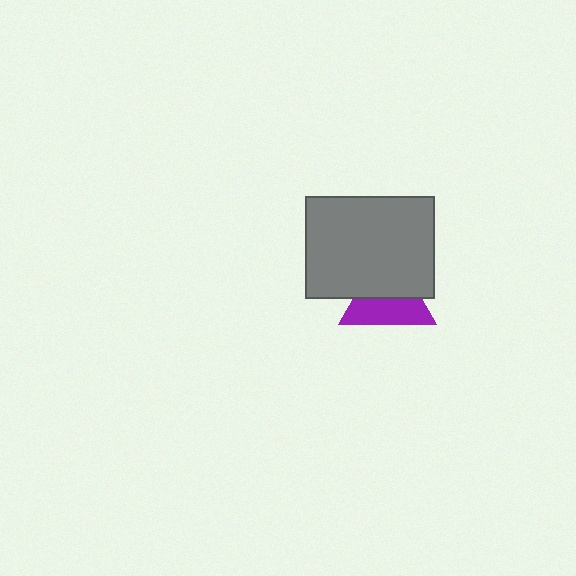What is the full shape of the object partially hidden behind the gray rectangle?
The partially hidden object is a purple triangle.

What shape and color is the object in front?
The object in front is a gray rectangle.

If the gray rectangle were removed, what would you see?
You would see the complete purple triangle.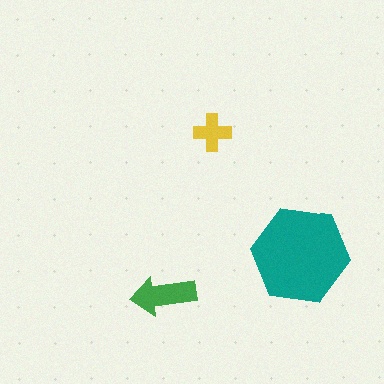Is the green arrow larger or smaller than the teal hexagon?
Smaller.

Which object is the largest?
The teal hexagon.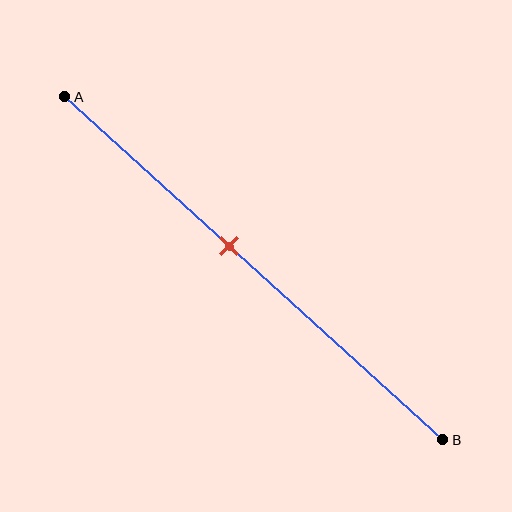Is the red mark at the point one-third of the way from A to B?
No, the mark is at about 45% from A, not at the 33% one-third point.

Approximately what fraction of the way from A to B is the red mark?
The red mark is approximately 45% of the way from A to B.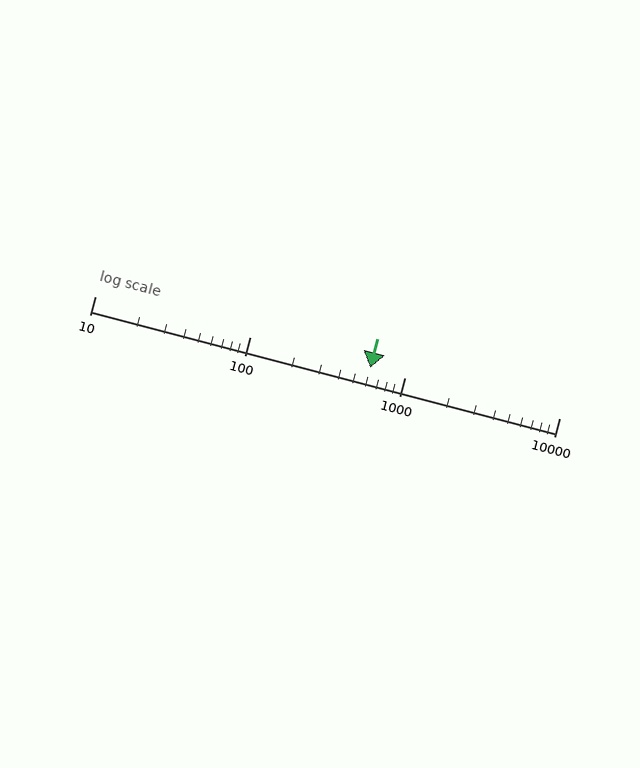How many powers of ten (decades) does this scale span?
The scale spans 3 decades, from 10 to 10000.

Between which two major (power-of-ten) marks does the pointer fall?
The pointer is between 100 and 1000.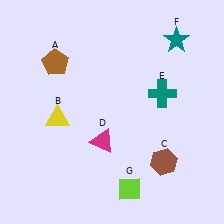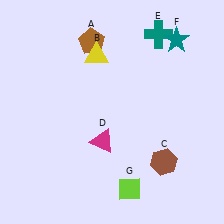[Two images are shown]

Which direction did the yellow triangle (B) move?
The yellow triangle (B) moved up.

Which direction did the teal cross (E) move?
The teal cross (E) moved up.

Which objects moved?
The objects that moved are: the brown pentagon (A), the yellow triangle (B), the teal cross (E).